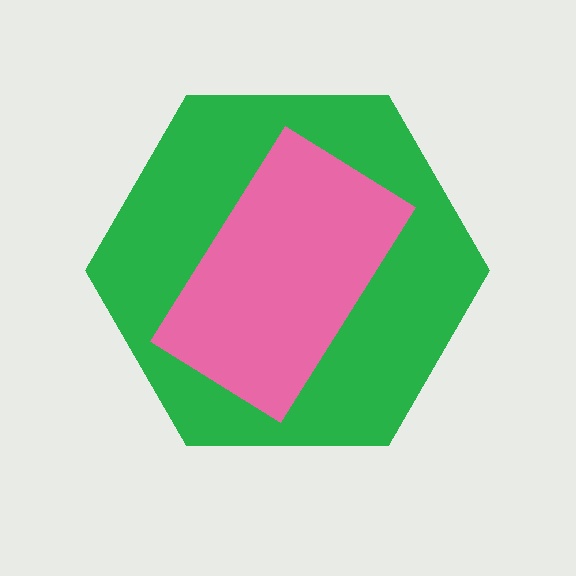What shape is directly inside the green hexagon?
The pink rectangle.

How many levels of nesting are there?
2.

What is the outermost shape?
The green hexagon.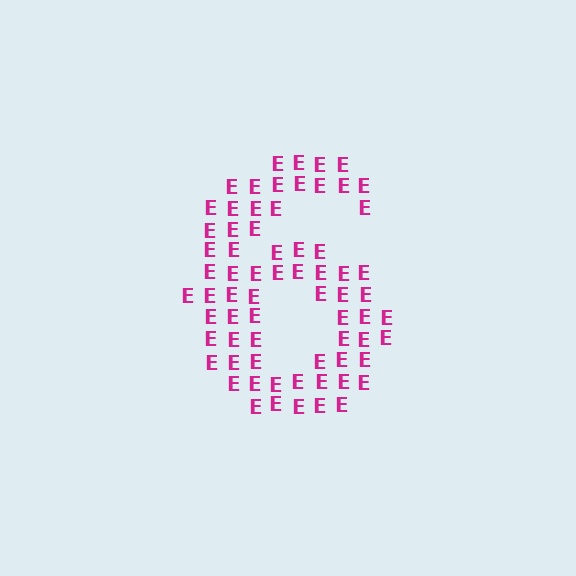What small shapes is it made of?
It is made of small letter E's.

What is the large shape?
The large shape is the digit 6.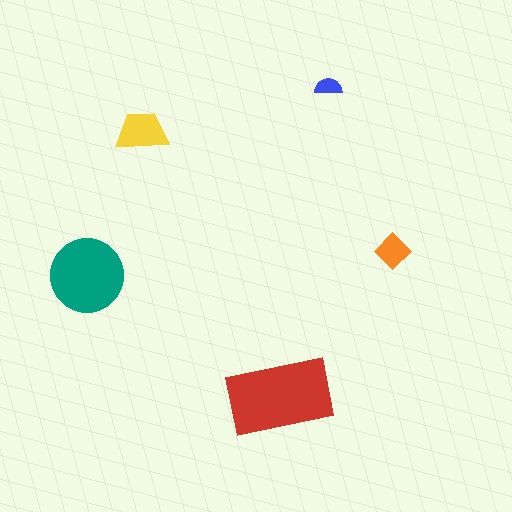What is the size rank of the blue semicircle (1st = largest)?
5th.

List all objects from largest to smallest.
The red rectangle, the teal circle, the yellow trapezoid, the orange diamond, the blue semicircle.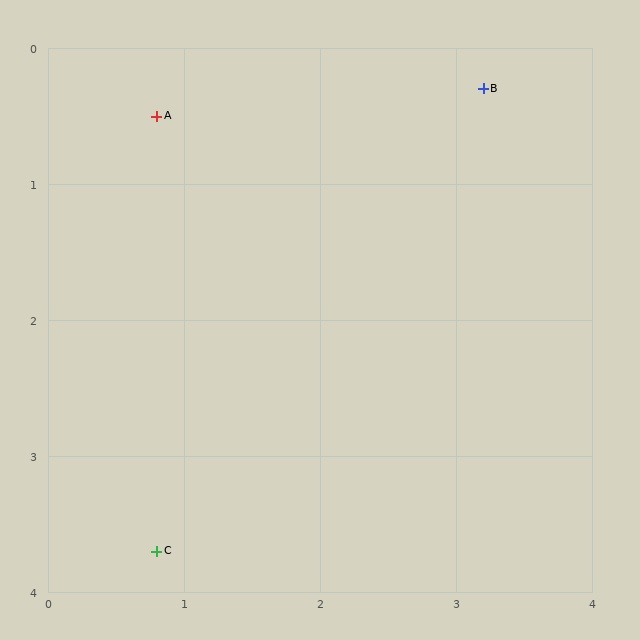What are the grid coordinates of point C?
Point C is at approximately (0.8, 3.7).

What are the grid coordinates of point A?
Point A is at approximately (0.8, 0.5).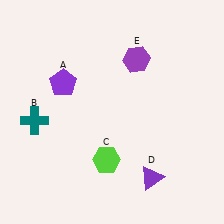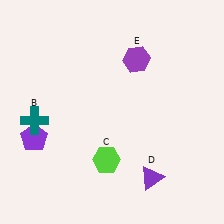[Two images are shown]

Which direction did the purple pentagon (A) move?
The purple pentagon (A) moved down.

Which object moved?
The purple pentagon (A) moved down.